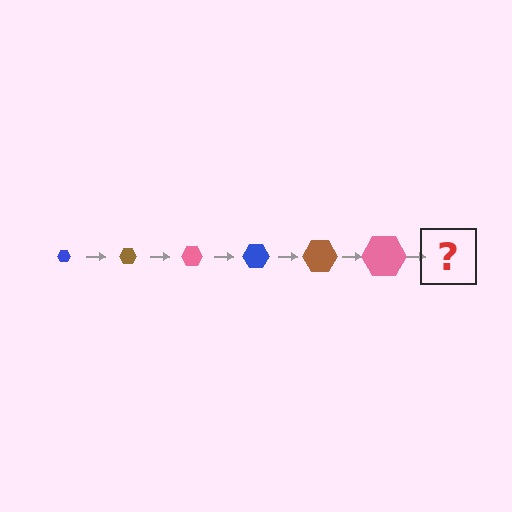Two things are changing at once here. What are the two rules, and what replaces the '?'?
The two rules are that the hexagon grows larger each step and the color cycles through blue, brown, and pink. The '?' should be a blue hexagon, larger than the previous one.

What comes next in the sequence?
The next element should be a blue hexagon, larger than the previous one.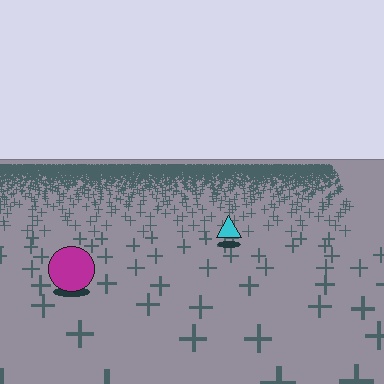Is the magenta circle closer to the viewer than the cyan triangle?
Yes. The magenta circle is closer — you can tell from the texture gradient: the ground texture is coarser near it.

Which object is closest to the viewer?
The magenta circle is closest. The texture marks near it are larger and more spread out.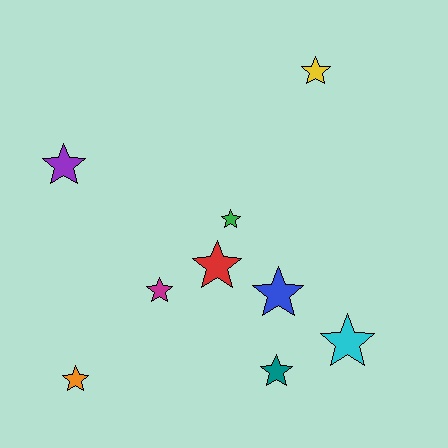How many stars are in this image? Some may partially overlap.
There are 9 stars.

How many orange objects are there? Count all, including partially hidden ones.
There is 1 orange object.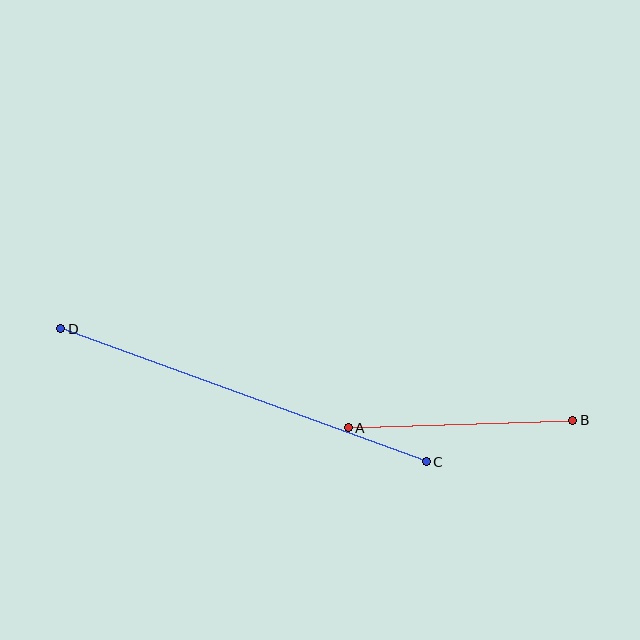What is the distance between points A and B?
The distance is approximately 225 pixels.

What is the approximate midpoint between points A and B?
The midpoint is at approximately (460, 424) pixels.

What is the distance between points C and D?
The distance is approximately 389 pixels.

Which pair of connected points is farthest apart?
Points C and D are farthest apart.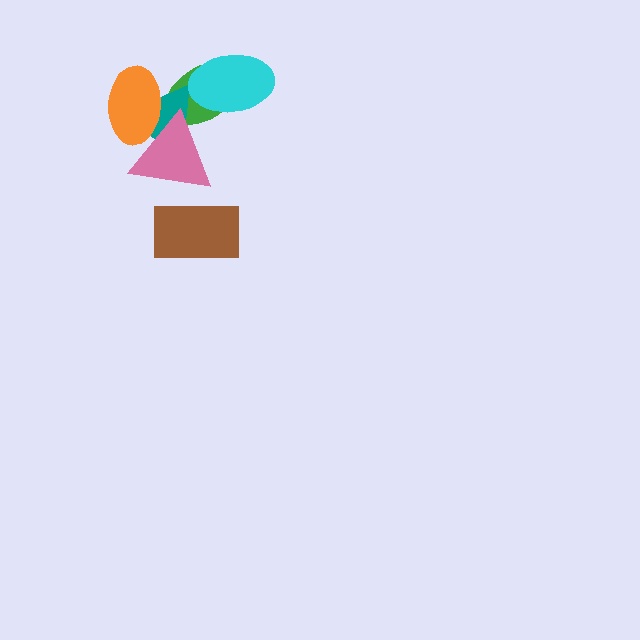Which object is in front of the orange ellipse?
The pink triangle is in front of the orange ellipse.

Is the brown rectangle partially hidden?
Yes, it is partially covered by another shape.